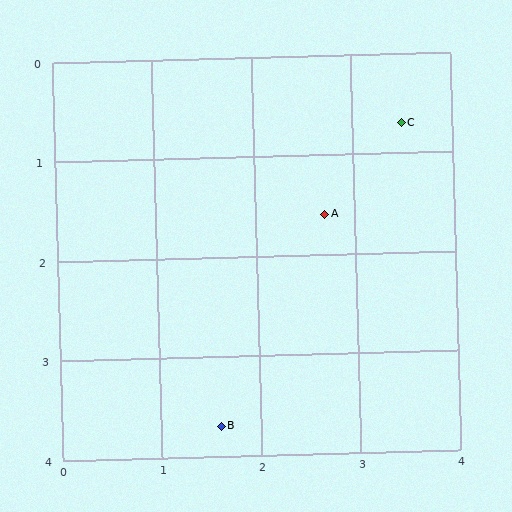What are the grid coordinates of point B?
Point B is at approximately (1.6, 3.7).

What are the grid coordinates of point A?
Point A is at approximately (2.7, 1.6).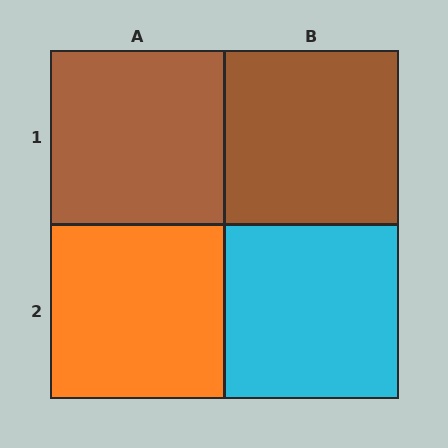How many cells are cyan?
1 cell is cyan.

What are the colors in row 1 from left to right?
Brown, brown.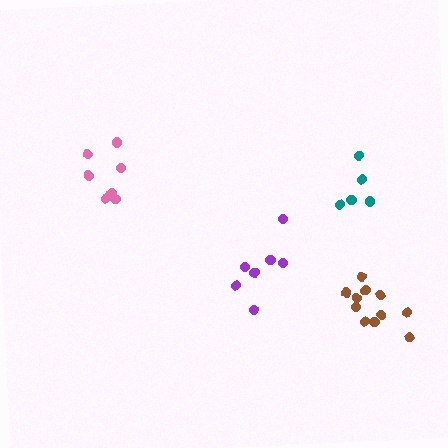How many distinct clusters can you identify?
There are 4 distinct clusters.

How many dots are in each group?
Group 1: 7 dots, Group 2: 5 dots, Group 3: 11 dots, Group 4: 8 dots (31 total).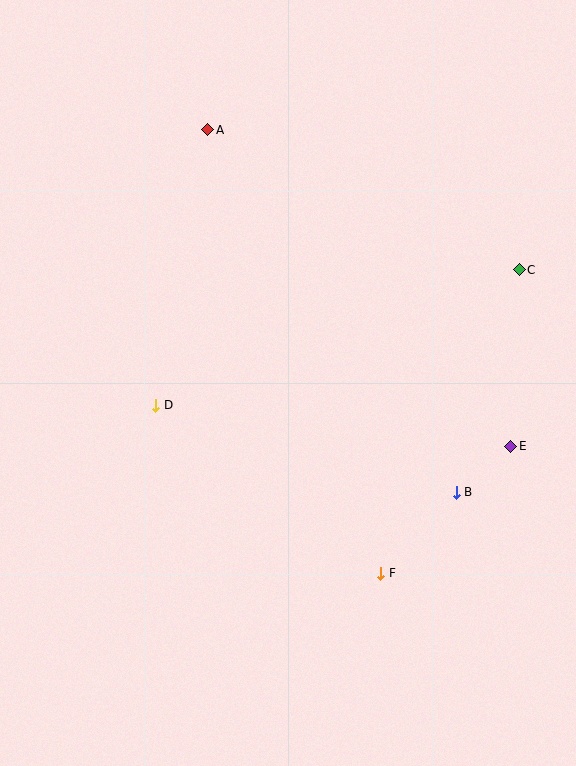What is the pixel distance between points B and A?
The distance between B and A is 439 pixels.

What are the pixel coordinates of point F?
Point F is at (381, 573).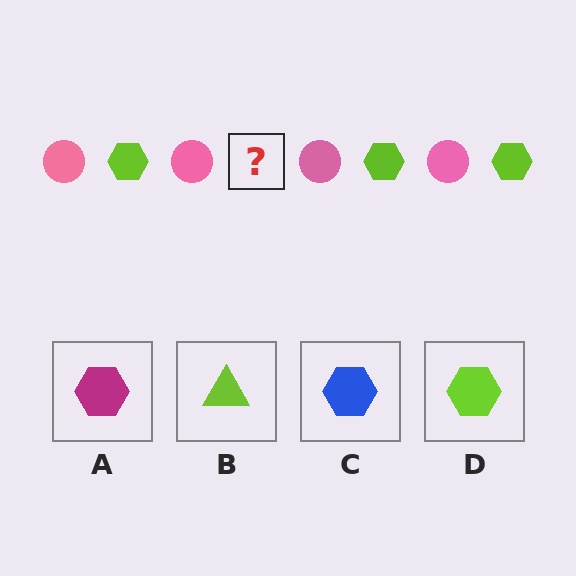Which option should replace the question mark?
Option D.